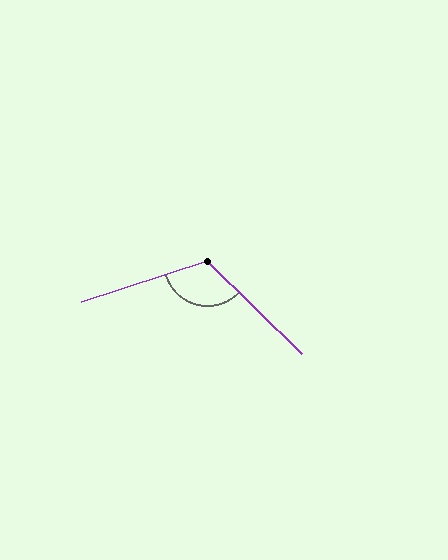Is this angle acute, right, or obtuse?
It is obtuse.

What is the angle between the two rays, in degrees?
Approximately 118 degrees.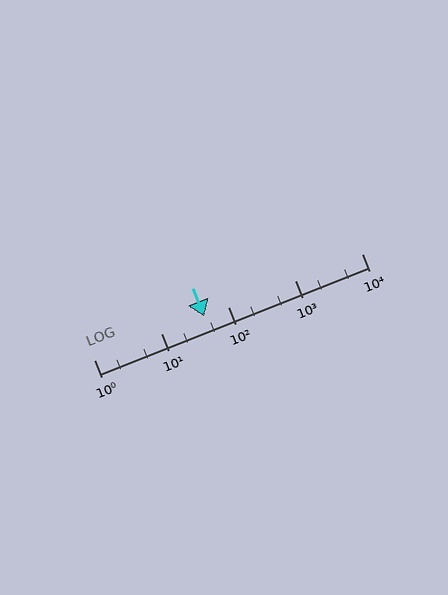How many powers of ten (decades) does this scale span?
The scale spans 4 decades, from 1 to 10000.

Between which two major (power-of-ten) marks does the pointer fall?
The pointer is between 10 and 100.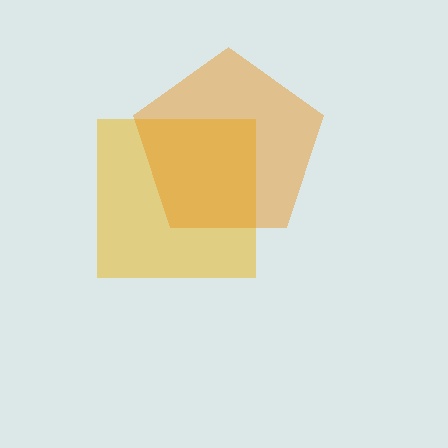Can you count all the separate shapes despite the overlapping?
Yes, there are 2 separate shapes.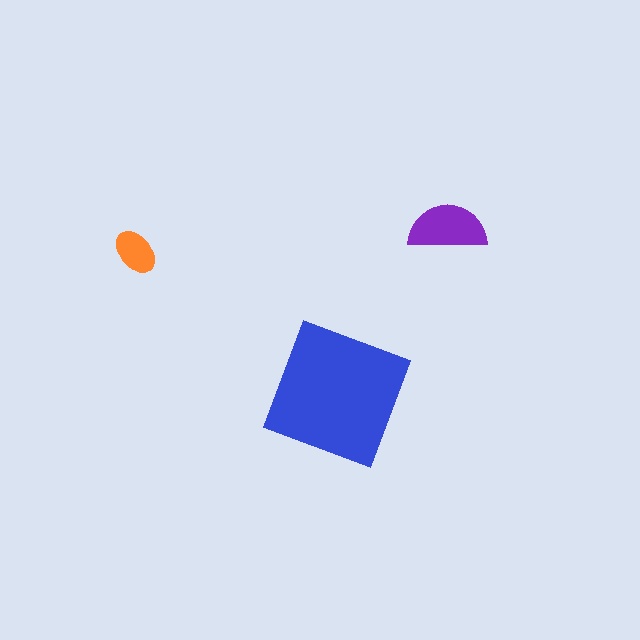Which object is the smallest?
The orange ellipse.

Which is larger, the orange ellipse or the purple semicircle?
The purple semicircle.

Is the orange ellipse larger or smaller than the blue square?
Smaller.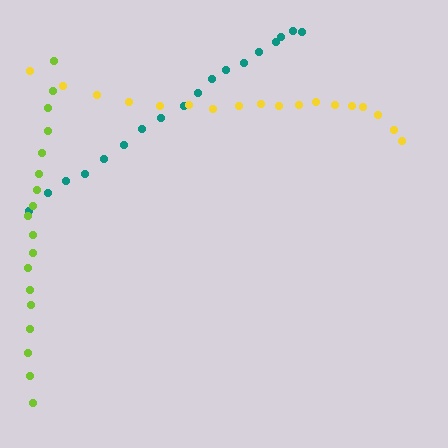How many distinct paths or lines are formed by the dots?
There are 3 distinct paths.